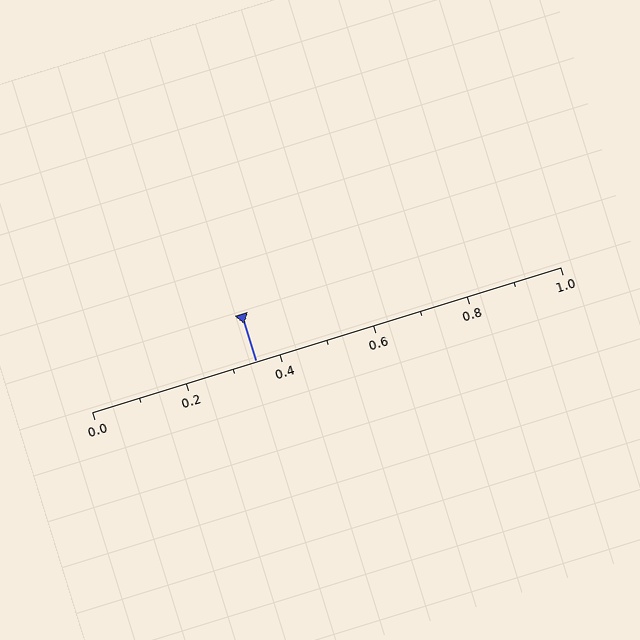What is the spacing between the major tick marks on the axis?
The major ticks are spaced 0.2 apart.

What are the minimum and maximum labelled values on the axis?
The axis runs from 0.0 to 1.0.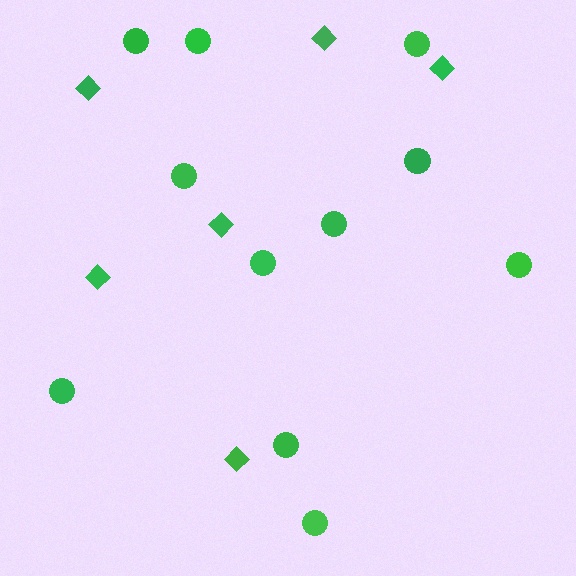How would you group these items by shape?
There are 2 groups: one group of diamonds (6) and one group of circles (11).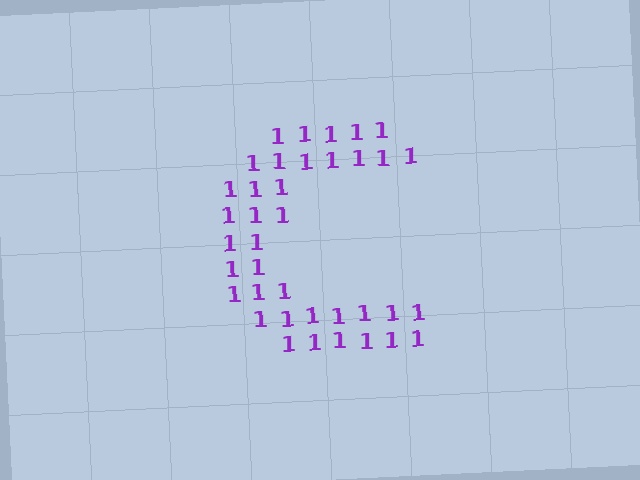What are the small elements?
The small elements are digit 1's.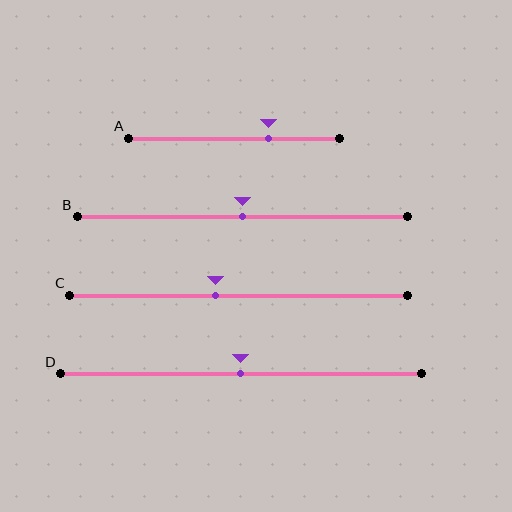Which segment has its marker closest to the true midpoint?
Segment B has its marker closest to the true midpoint.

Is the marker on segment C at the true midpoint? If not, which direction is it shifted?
No, the marker on segment C is shifted to the left by about 7% of the segment length.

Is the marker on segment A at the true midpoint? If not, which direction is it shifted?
No, the marker on segment A is shifted to the right by about 16% of the segment length.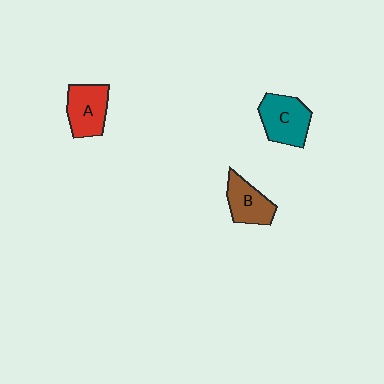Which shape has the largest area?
Shape C (teal).